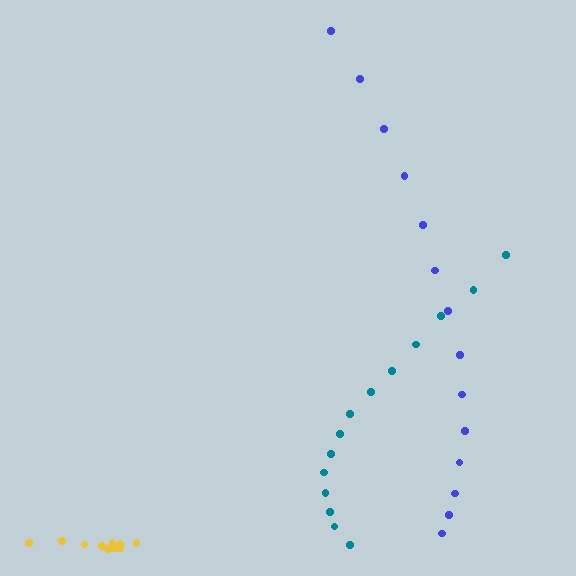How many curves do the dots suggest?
There are 3 distinct paths.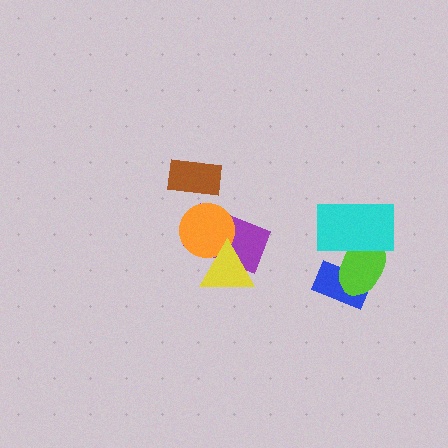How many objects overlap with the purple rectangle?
2 objects overlap with the purple rectangle.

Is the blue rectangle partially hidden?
Yes, it is partially covered by another shape.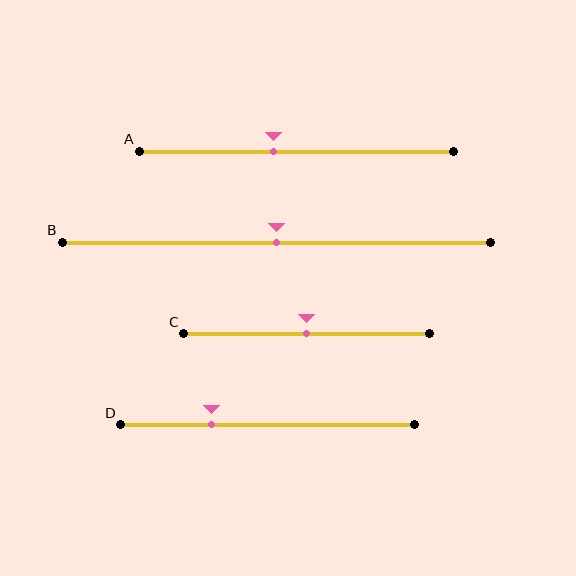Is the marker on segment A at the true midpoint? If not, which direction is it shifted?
No, the marker on segment A is shifted to the left by about 7% of the segment length.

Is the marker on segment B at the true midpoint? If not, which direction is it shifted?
Yes, the marker on segment B is at the true midpoint.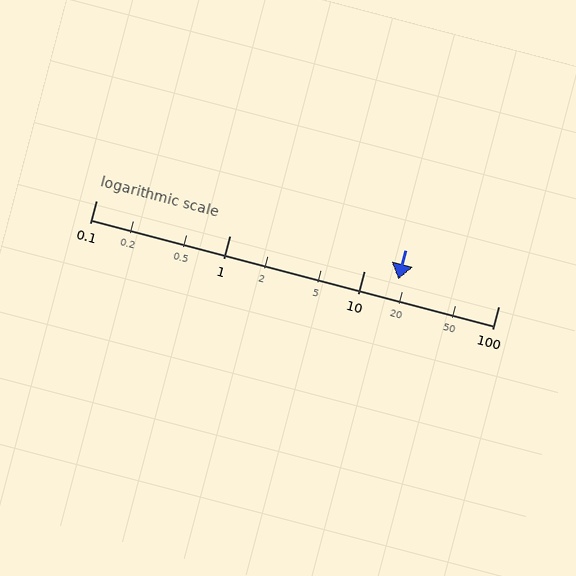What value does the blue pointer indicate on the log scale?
The pointer indicates approximately 18.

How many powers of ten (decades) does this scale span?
The scale spans 3 decades, from 0.1 to 100.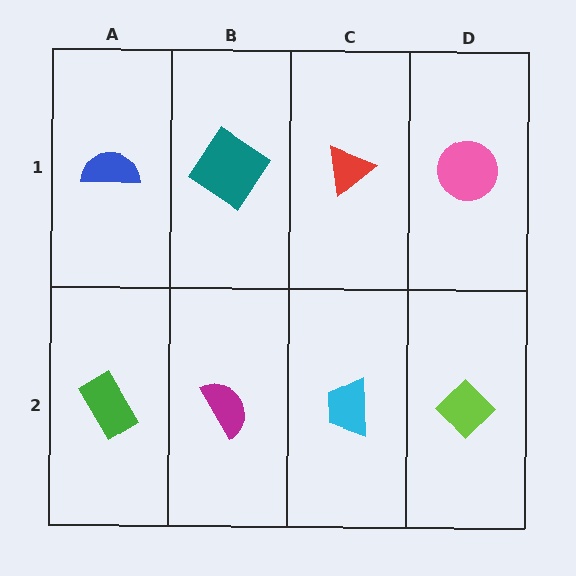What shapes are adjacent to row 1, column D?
A lime diamond (row 2, column D), a red triangle (row 1, column C).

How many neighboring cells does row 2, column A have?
2.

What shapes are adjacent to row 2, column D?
A pink circle (row 1, column D), a cyan trapezoid (row 2, column C).